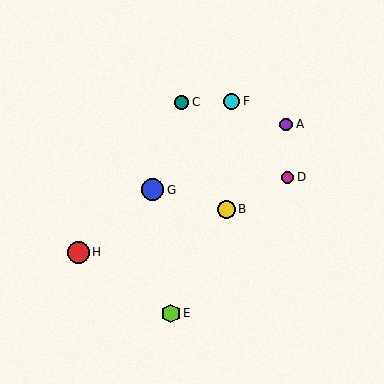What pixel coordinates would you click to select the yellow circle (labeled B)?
Click at (226, 209) to select the yellow circle B.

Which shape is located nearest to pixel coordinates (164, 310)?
The lime hexagon (labeled E) at (171, 313) is nearest to that location.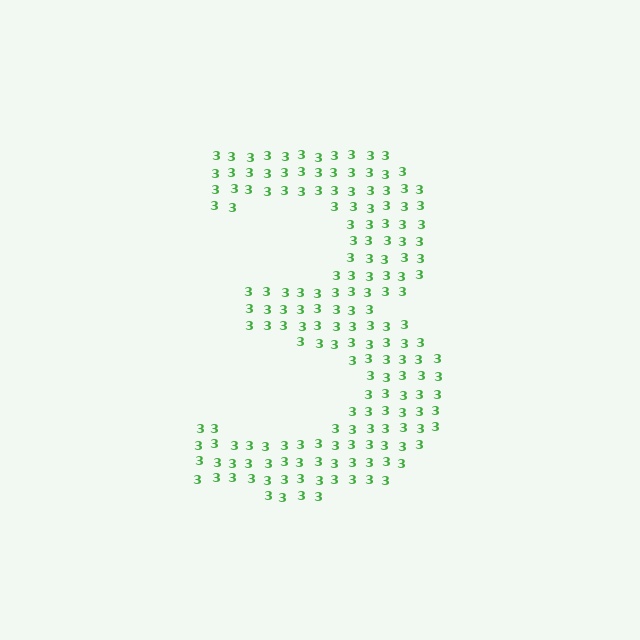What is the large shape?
The large shape is the digit 3.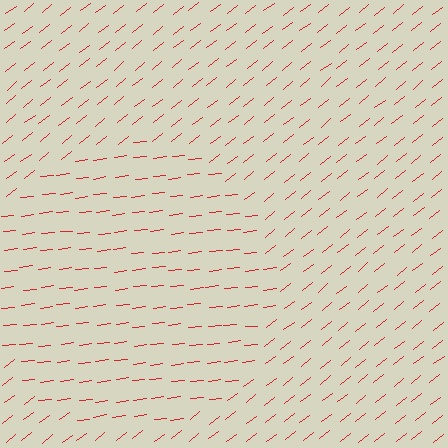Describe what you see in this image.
The image is filled with small red line segments. A circle region in the image has lines oriented differently from the surrounding lines, creating a visible texture boundary.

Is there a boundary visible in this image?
Yes, there is a texture boundary formed by a change in line orientation.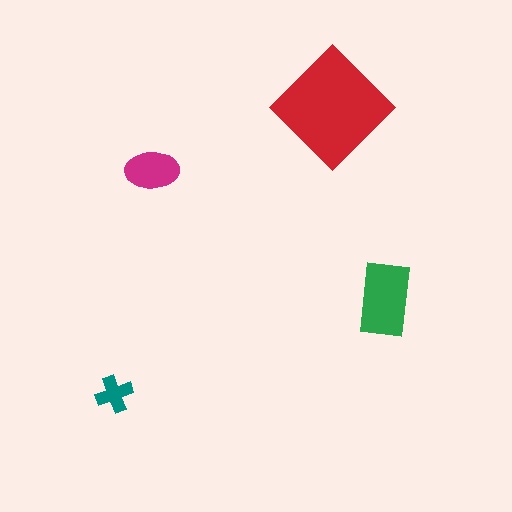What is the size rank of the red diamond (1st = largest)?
1st.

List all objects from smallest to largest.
The teal cross, the magenta ellipse, the green rectangle, the red diamond.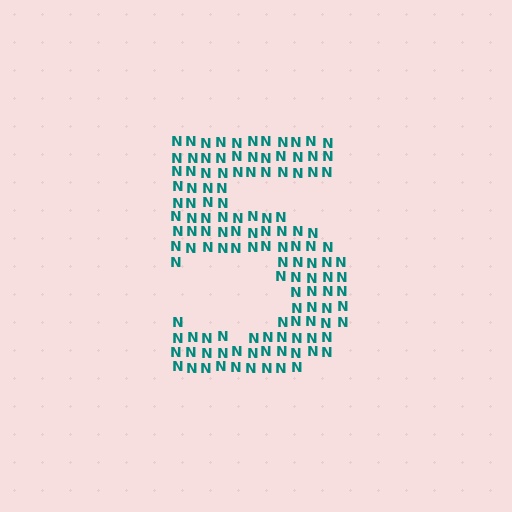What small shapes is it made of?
It is made of small letter N's.